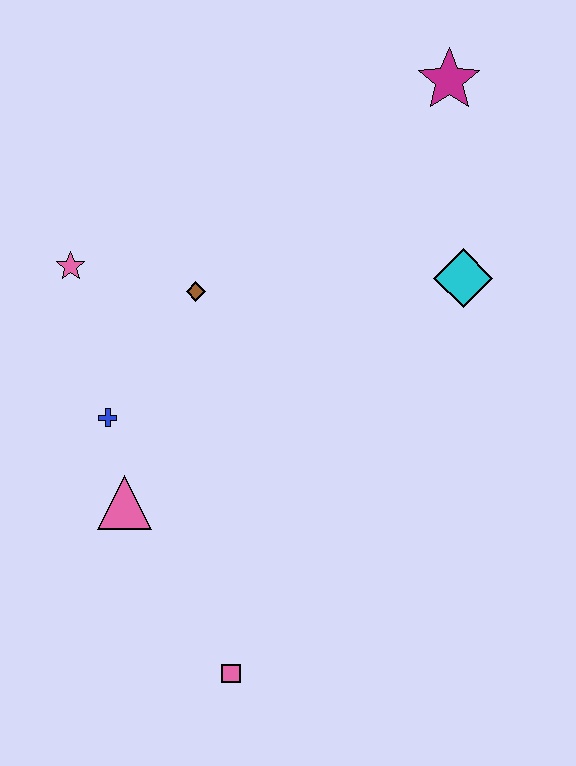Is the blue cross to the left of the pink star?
No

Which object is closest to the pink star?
The brown diamond is closest to the pink star.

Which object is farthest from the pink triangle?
The magenta star is farthest from the pink triangle.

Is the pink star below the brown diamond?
No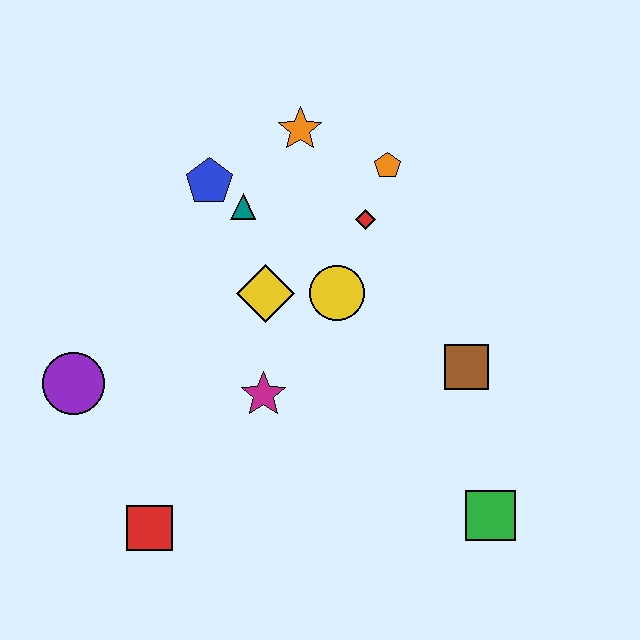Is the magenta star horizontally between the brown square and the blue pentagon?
Yes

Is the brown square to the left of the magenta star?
No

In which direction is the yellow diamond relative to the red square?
The yellow diamond is above the red square.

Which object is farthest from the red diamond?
The red square is farthest from the red diamond.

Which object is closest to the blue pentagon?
The teal triangle is closest to the blue pentagon.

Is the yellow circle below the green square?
No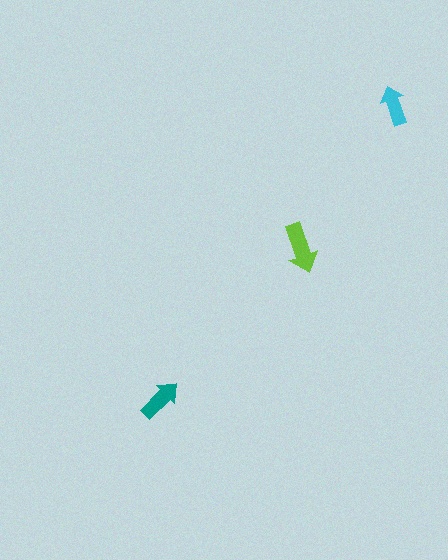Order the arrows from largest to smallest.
the lime one, the teal one, the cyan one.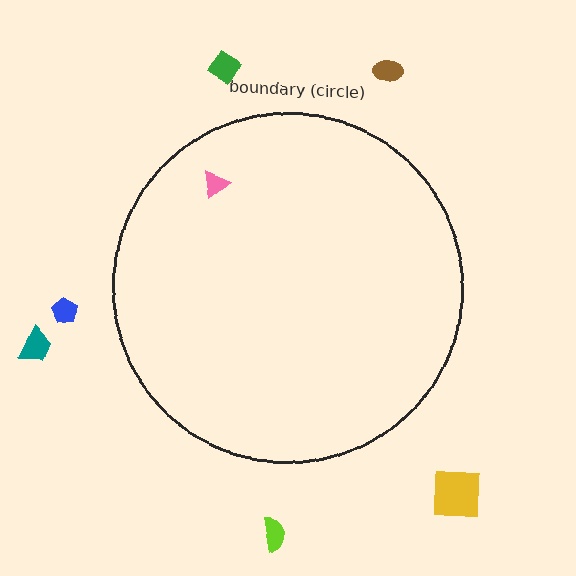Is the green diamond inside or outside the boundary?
Outside.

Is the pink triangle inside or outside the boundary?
Inside.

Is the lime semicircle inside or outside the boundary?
Outside.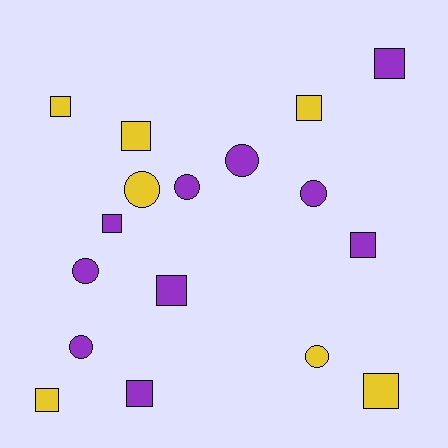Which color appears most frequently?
Purple, with 10 objects.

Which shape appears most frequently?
Square, with 10 objects.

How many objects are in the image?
There are 17 objects.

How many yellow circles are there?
There are 2 yellow circles.